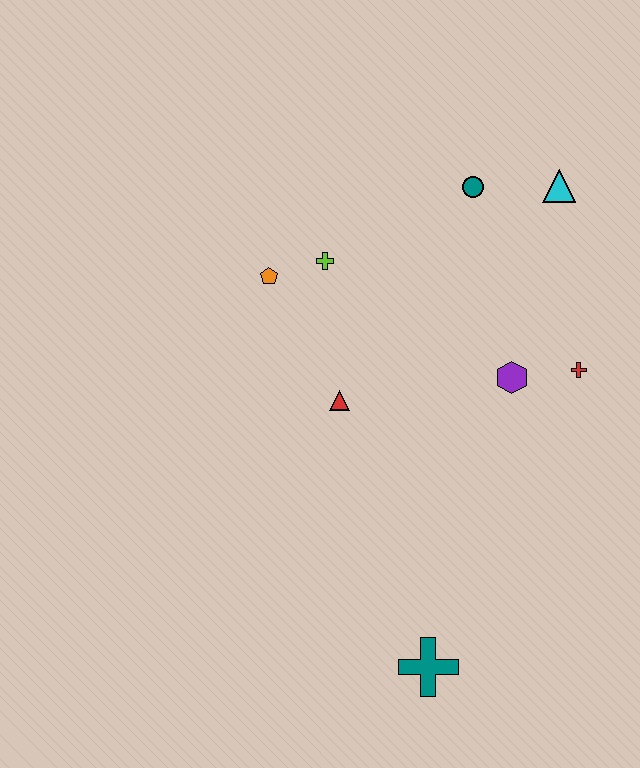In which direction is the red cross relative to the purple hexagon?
The red cross is to the right of the purple hexagon.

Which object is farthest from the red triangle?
The cyan triangle is farthest from the red triangle.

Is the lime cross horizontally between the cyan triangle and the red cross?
No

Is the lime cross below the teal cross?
No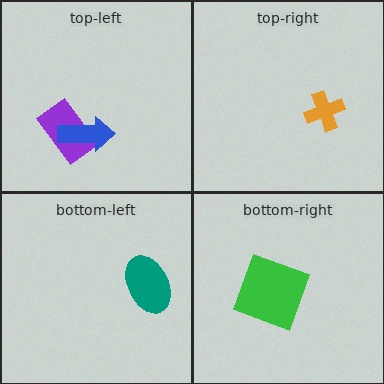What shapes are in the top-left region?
The purple rectangle, the blue arrow.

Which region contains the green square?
The bottom-right region.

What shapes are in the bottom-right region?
The green square.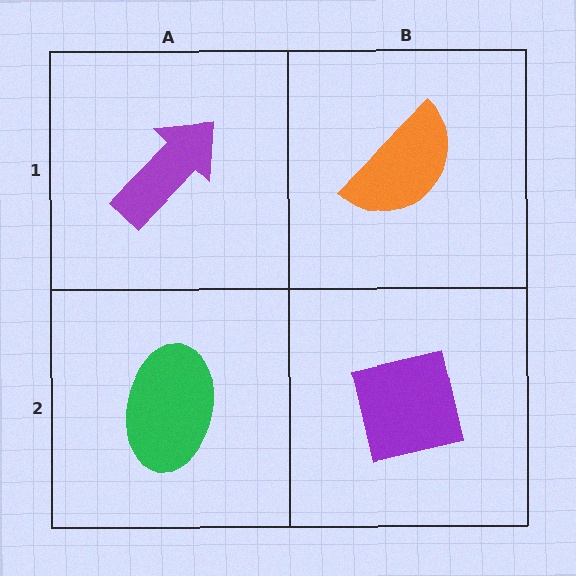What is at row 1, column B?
An orange semicircle.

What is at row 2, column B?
A purple square.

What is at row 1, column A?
A purple arrow.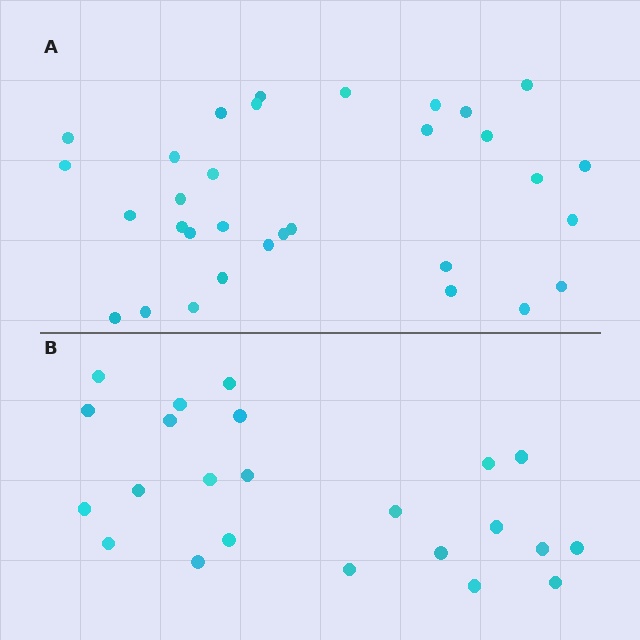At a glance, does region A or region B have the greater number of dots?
Region A (the top region) has more dots.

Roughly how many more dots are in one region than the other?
Region A has roughly 8 or so more dots than region B.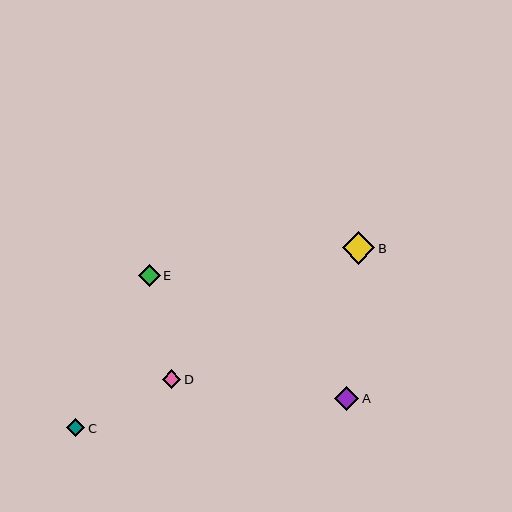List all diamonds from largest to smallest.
From largest to smallest: B, A, E, D, C.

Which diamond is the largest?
Diamond B is the largest with a size of approximately 33 pixels.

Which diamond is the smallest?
Diamond C is the smallest with a size of approximately 18 pixels.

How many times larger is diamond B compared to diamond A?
Diamond B is approximately 1.4 times the size of diamond A.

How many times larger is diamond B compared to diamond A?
Diamond B is approximately 1.4 times the size of diamond A.